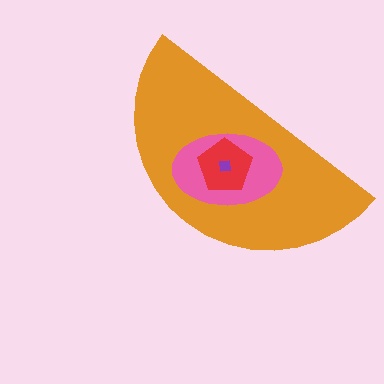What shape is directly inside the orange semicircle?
The pink ellipse.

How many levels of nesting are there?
4.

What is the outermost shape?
The orange semicircle.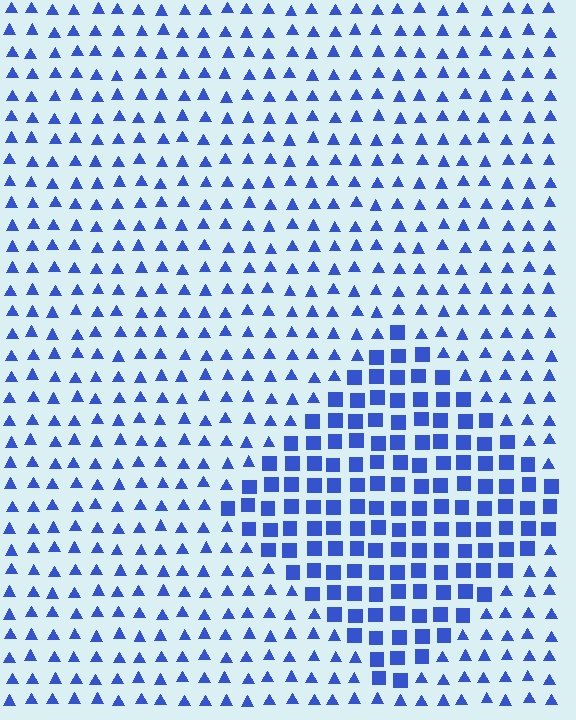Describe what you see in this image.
The image is filled with small blue elements arranged in a uniform grid. A diamond-shaped region contains squares, while the surrounding area contains triangles. The boundary is defined purely by the change in element shape.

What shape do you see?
I see a diamond.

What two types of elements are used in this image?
The image uses squares inside the diamond region and triangles outside it.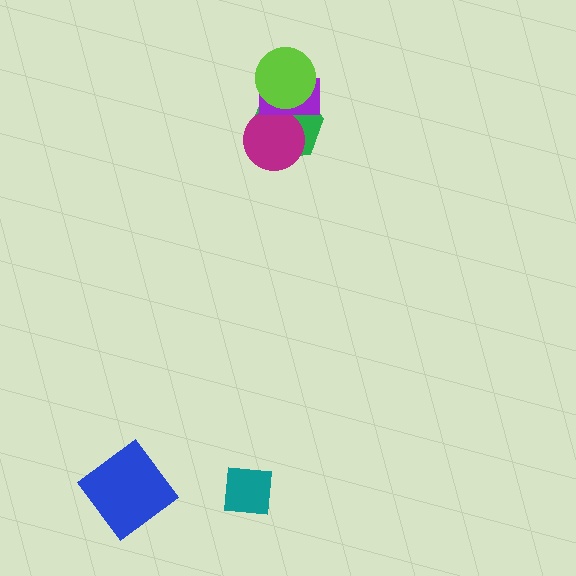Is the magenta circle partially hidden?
Yes, it is partially covered by another shape.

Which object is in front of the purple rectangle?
The lime circle is in front of the purple rectangle.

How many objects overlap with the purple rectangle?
3 objects overlap with the purple rectangle.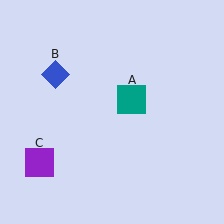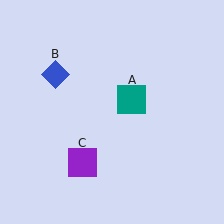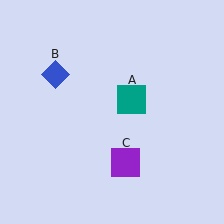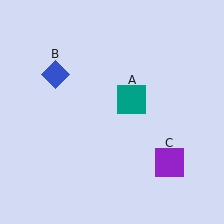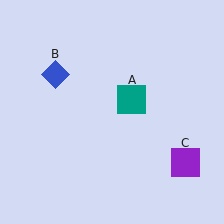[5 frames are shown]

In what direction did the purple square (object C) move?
The purple square (object C) moved right.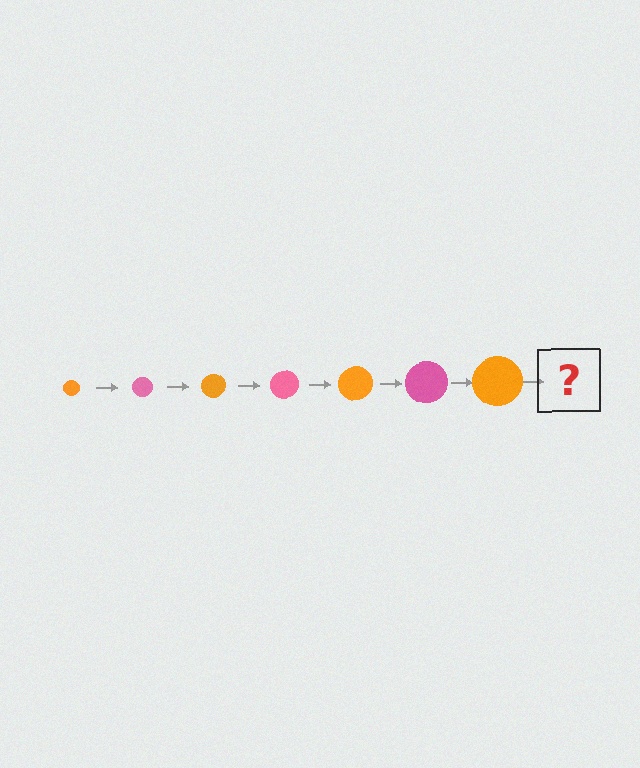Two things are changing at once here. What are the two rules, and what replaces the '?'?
The two rules are that the circle grows larger each step and the color cycles through orange and pink. The '?' should be a pink circle, larger than the previous one.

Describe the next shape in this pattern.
It should be a pink circle, larger than the previous one.